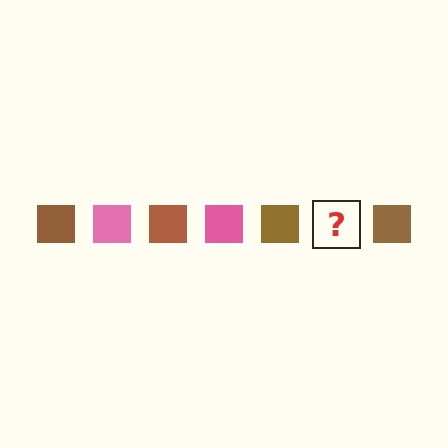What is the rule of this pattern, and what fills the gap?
The rule is that the pattern cycles through brown, pink squares. The gap should be filled with a pink square.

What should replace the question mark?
The question mark should be replaced with a pink square.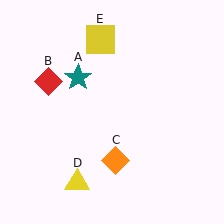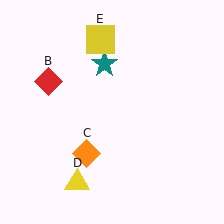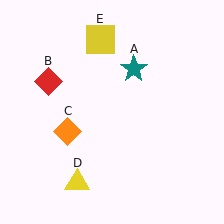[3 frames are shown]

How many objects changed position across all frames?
2 objects changed position: teal star (object A), orange diamond (object C).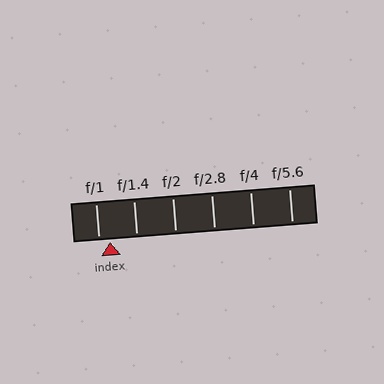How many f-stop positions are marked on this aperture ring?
There are 6 f-stop positions marked.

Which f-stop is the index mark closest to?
The index mark is closest to f/1.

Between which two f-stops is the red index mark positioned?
The index mark is between f/1 and f/1.4.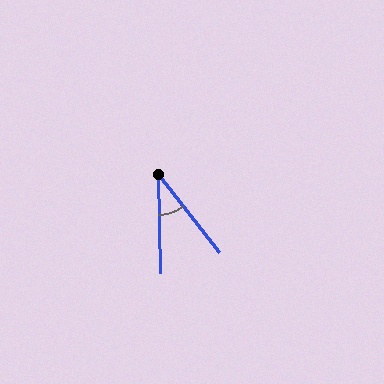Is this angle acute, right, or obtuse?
It is acute.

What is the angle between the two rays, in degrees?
Approximately 37 degrees.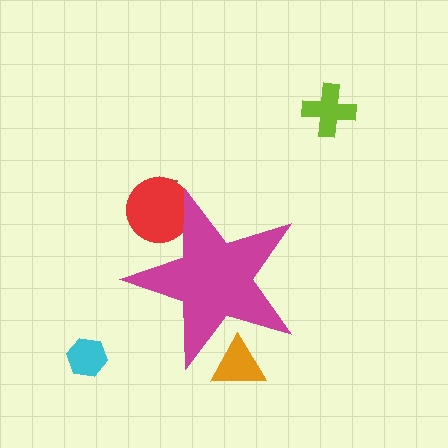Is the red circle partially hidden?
Yes, the red circle is partially hidden behind the magenta star.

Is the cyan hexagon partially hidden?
No, the cyan hexagon is fully visible.